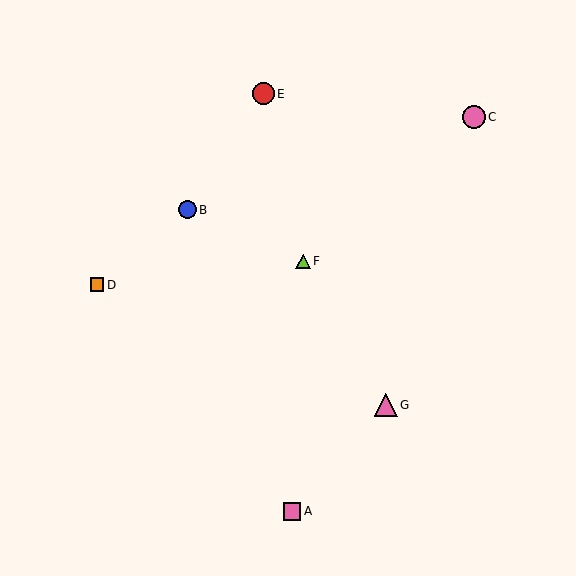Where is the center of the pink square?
The center of the pink square is at (292, 511).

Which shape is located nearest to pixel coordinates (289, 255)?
The lime triangle (labeled F) at (303, 261) is nearest to that location.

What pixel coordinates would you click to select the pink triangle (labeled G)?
Click at (386, 405) to select the pink triangle G.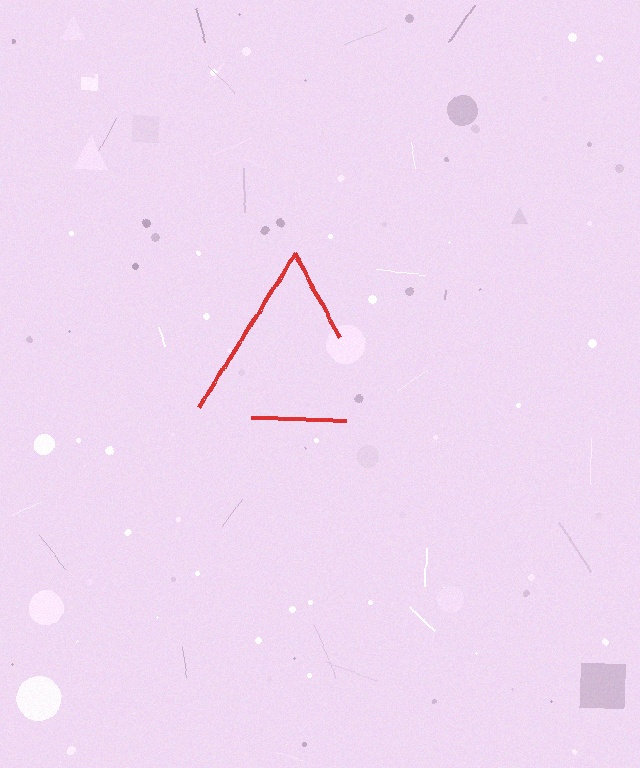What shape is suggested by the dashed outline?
The dashed outline suggests a triangle.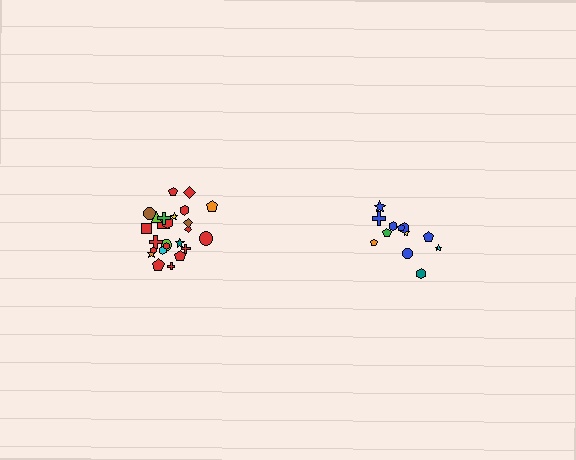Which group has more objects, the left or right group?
The left group.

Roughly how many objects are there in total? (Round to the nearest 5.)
Roughly 35 objects in total.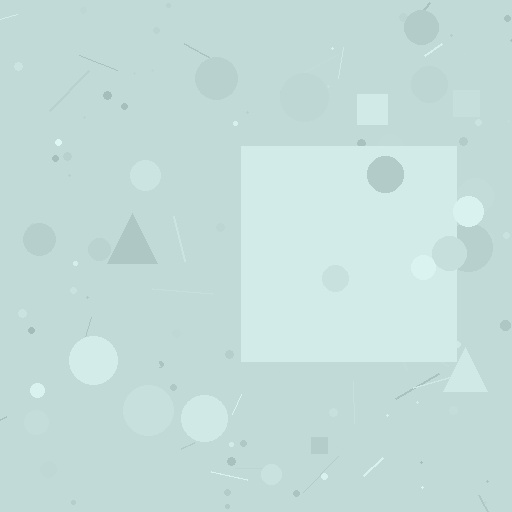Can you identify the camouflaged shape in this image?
The camouflaged shape is a square.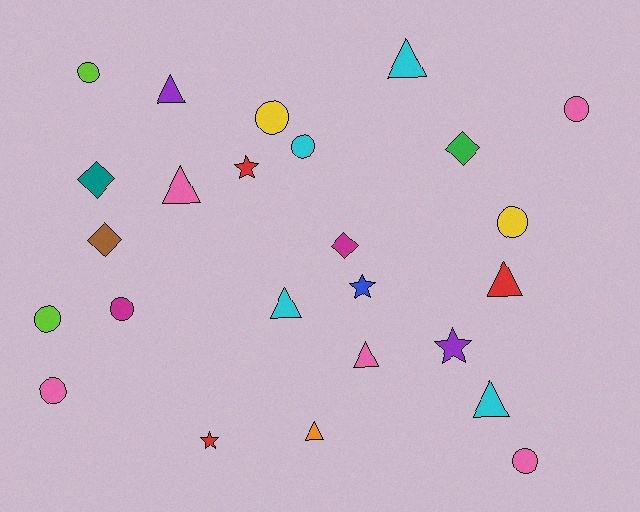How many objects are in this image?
There are 25 objects.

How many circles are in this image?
There are 9 circles.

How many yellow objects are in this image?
There are 2 yellow objects.